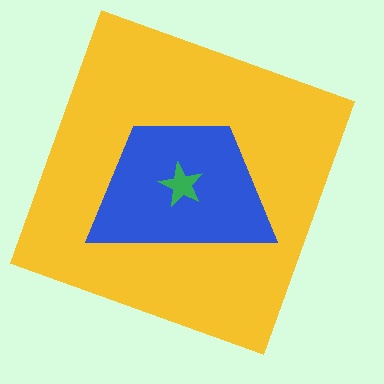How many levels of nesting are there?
3.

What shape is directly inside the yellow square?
The blue trapezoid.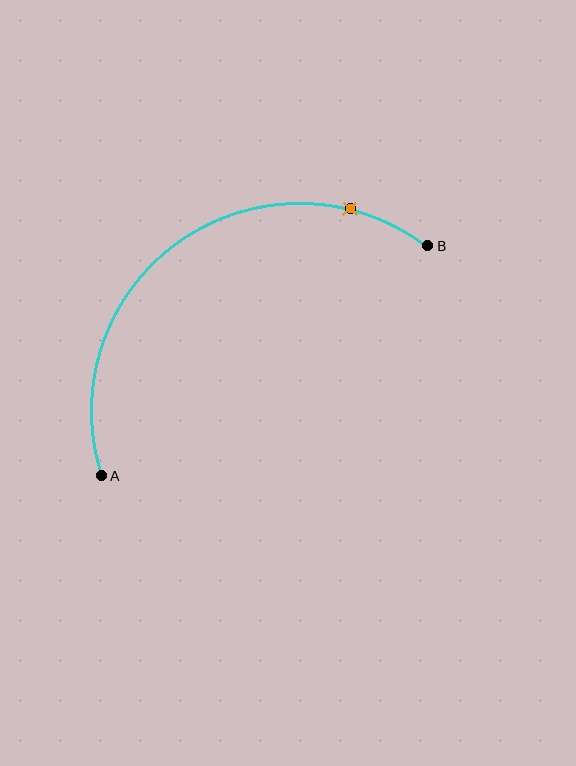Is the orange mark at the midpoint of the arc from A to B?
No. The orange mark lies on the arc but is closer to endpoint B. The arc midpoint would be at the point on the curve equidistant along the arc from both A and B.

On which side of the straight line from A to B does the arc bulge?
The arc bulges above and to the left of the straight line connecting A and B.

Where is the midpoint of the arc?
The arc midpoint is the point on the curve farthest from the straight line joining A and B. It sits above and to the left of that line.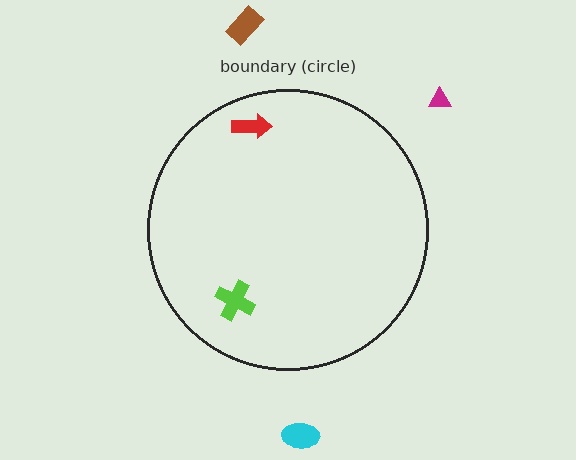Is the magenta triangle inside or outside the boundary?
Outside.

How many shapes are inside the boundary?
2 inside, 3 outside.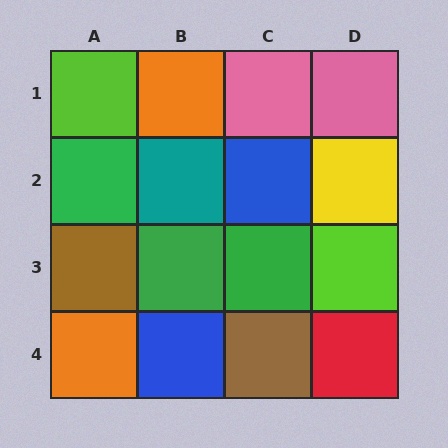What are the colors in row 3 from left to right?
Brown, green, green, lime.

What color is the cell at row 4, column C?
Brown.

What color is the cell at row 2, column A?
Green.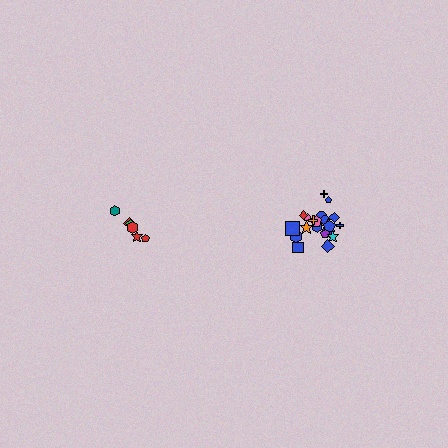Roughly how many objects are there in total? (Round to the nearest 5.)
Roughly 30 objects in total.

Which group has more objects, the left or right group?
The right group.